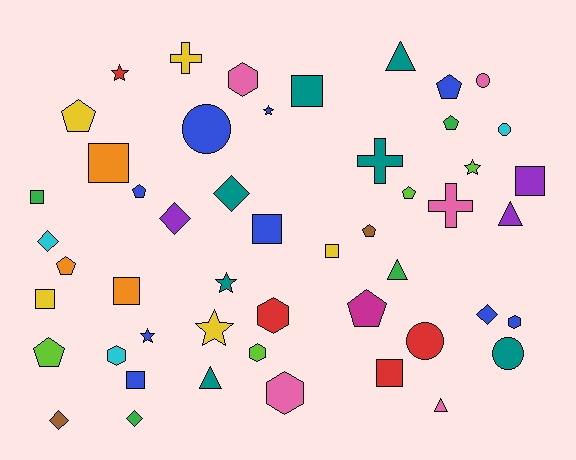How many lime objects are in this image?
There are 4 lime objects.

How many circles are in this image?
There are 5 circles.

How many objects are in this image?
There are 50 objects.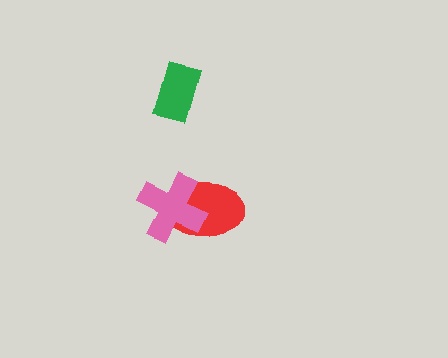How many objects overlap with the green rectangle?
0 objects overlap with the green rectangle.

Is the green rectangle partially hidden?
No, no other shape covers it.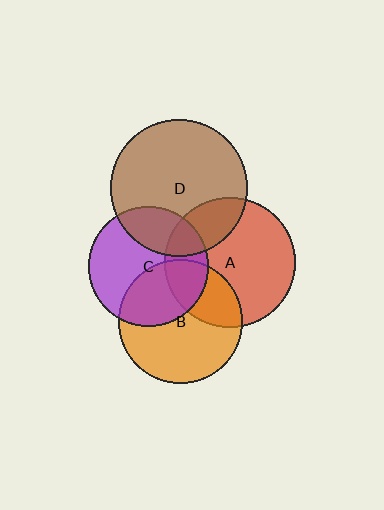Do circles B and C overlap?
Yes.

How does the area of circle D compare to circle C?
Approximately 1.3 times.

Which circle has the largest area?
Circle D (brown).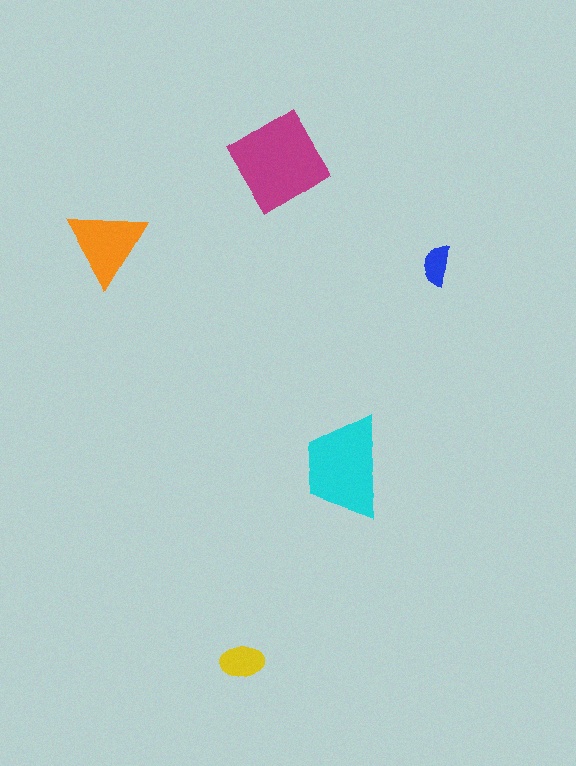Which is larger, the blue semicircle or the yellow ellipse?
The yellow ellipse.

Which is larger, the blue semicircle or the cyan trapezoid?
The cyan trapezoid.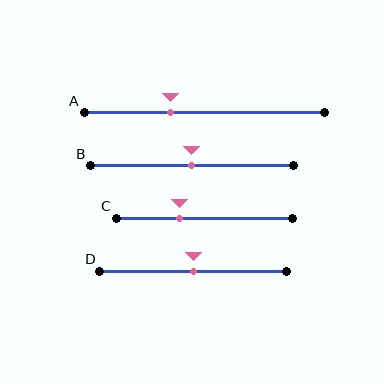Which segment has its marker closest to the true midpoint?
Segment B has its marker closest to the true midpoint.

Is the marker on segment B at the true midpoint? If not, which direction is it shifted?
Yes, the marker on segment B is at the true midpoint.